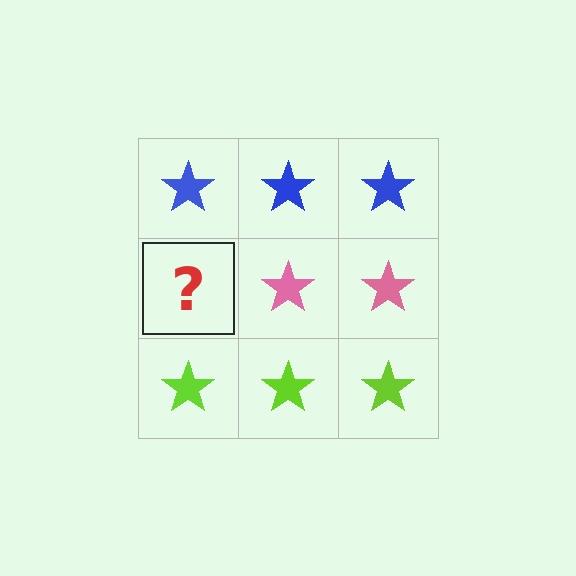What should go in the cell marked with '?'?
The missing cell should contain a pink star.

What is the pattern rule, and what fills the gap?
The rule is that each row has a consistent color. The gap should be filled with a pink star.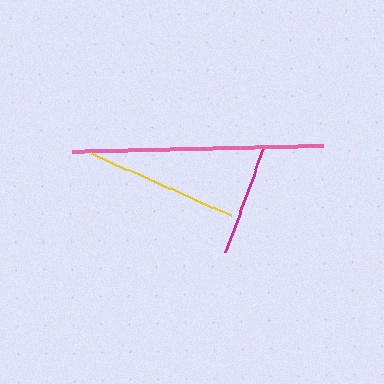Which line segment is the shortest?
The magenta line is the shortest at approximately 110 pixels.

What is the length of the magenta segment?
The magenta segment is approximately 110 pixels long.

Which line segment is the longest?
The pink line is the longest at approximately 251 pixels.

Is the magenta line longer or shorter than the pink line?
The pink line is longer than the magenta line.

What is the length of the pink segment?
The pink segment is approximately 251 pixels long.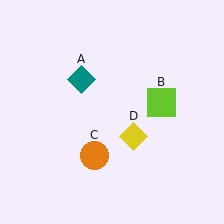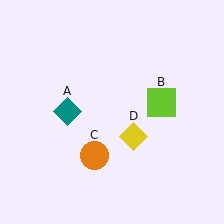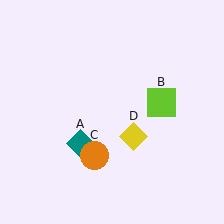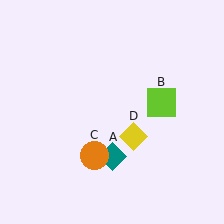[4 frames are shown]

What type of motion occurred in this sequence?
The teal diamond (object A) rotated counterclockwise around the center of the scene.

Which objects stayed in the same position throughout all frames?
Lime square (object B) and orange circle (object C) and yellow diamond (object D) remained stationary.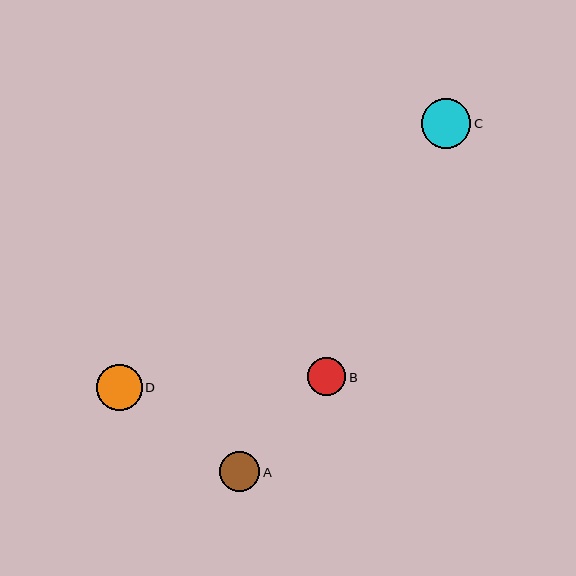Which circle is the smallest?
Circle B is the smallest with a size of approximately 38 pixels.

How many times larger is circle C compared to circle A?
Circle C is approximately 1.2 times the size of circle A.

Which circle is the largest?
Circle C is the largest with a size of approximately 49 pixels.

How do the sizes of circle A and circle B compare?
Circle A and circle B are approximately the same size.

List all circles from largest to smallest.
From largest to smallest: C, D, A, B.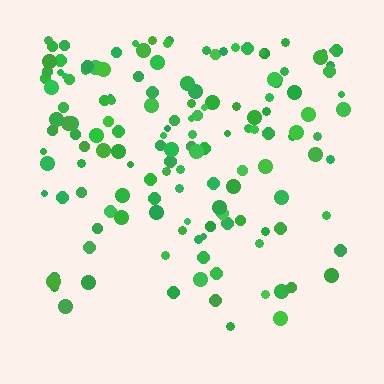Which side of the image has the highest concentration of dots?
The top.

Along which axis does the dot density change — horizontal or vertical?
Vertical.